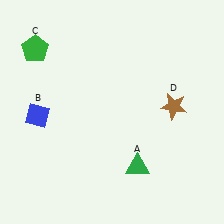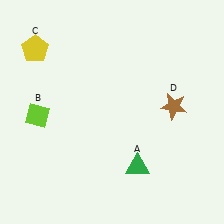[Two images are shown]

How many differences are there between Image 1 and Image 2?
There are 2 differences between the two images.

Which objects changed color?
B changed from blue to lime. C changed from green to yellow.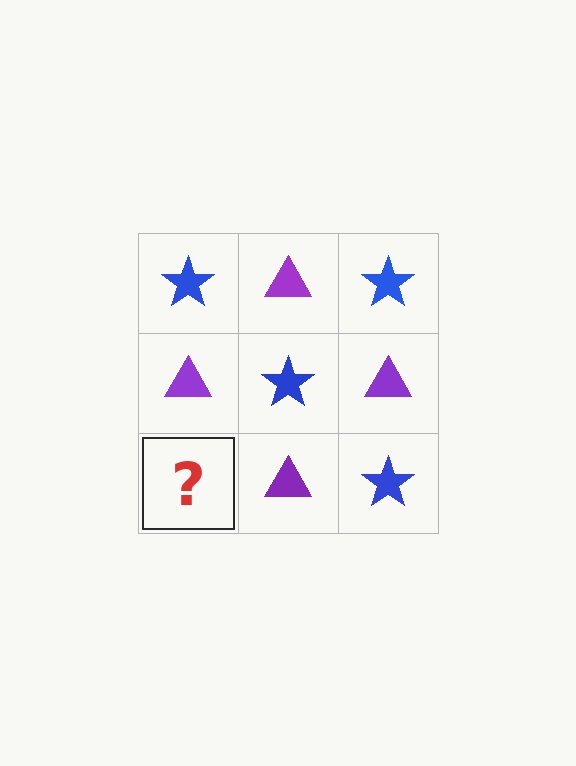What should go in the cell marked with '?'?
The missing cell should contain a blue star.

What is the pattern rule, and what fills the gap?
The rule is that it alternates blue star and purple triangle in a checkerboard pattern. The gap should be filled with a blue star.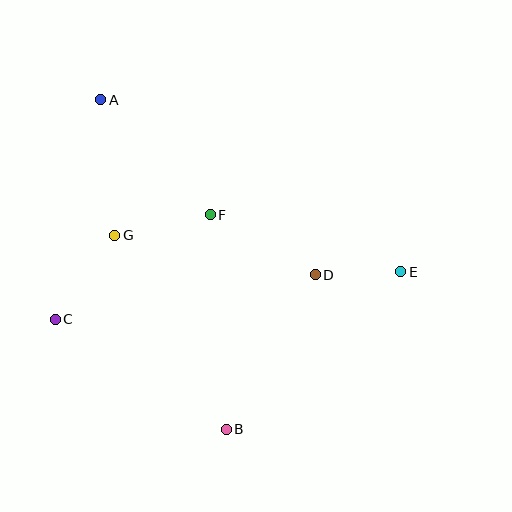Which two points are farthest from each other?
Points A and B are farthest from each other.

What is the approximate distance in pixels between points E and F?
The distance between E and F is approximately 199 pixels.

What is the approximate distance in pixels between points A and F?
The distance between A and F is approximately 159 pixels.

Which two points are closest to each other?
Points D and E are closest to each other.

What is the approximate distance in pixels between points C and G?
The distance between C and G is approximately 103 pixels.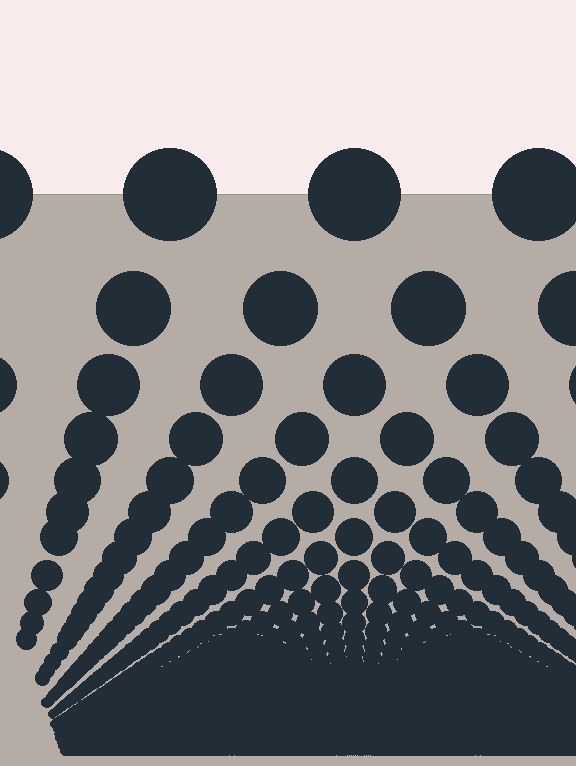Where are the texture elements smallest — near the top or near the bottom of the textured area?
Near the bottom.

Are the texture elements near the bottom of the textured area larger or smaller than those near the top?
Smaller. The gradient is inverted — elements near the bottom are smaller and denser.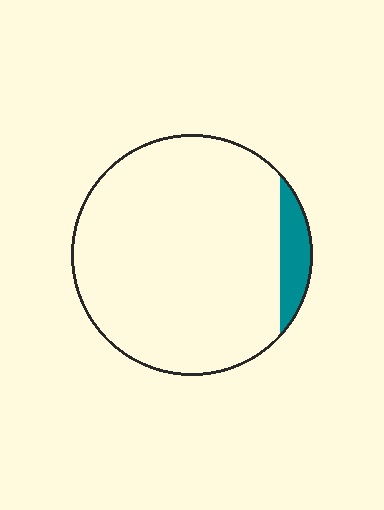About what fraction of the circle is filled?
About one tenth (1/10).